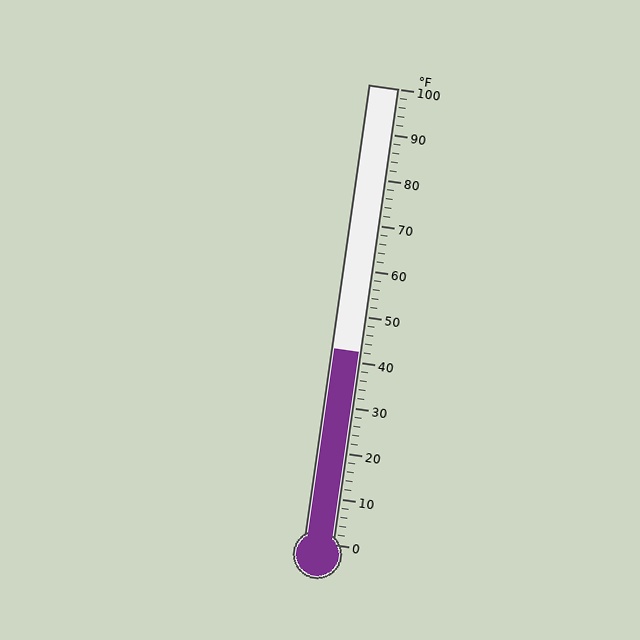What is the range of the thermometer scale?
The thermometer scale ranges from 0°F to 100°F.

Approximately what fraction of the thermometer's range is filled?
The thermometer is filled to approximately 40% of its range.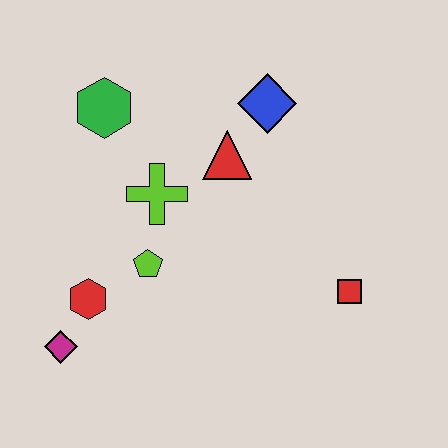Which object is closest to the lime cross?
The lime pentagon is closest to the lime cross.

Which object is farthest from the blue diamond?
The magenta diamond is farthest from the blue diamond.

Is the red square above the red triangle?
No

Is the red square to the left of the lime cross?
No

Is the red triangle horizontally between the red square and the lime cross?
Yes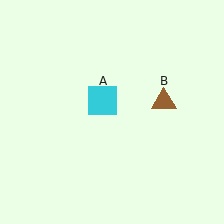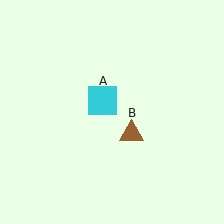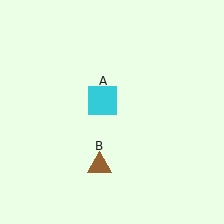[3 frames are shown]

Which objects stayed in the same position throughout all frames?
Cyan square (object A) remained stationary.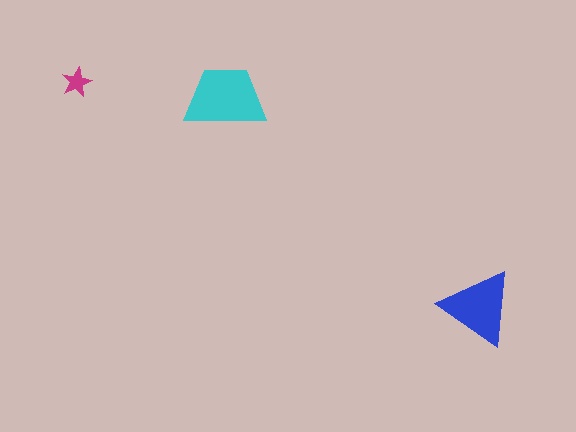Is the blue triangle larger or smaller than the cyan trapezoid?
Smaller.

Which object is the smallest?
The magenta star.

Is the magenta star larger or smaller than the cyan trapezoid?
Smaller.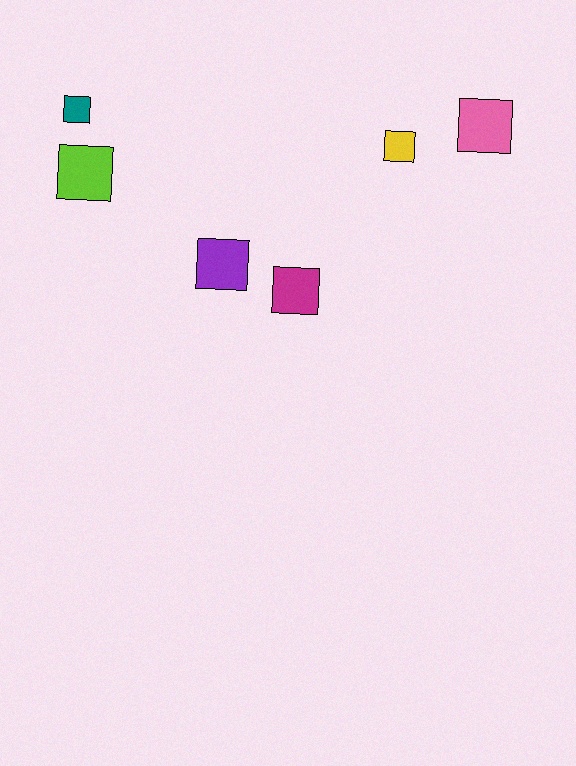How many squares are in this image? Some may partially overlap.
There are 6 squares.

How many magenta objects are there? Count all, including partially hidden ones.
There is 1 magenta object.